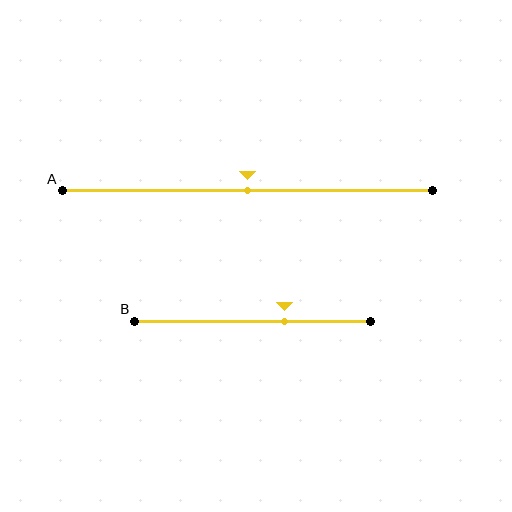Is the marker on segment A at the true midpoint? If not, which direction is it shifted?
Yes, the marker on segment A is at the true midpoint.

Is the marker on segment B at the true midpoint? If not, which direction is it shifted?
No, the marker on segment B is shifted to the right by about 13% of the segment length.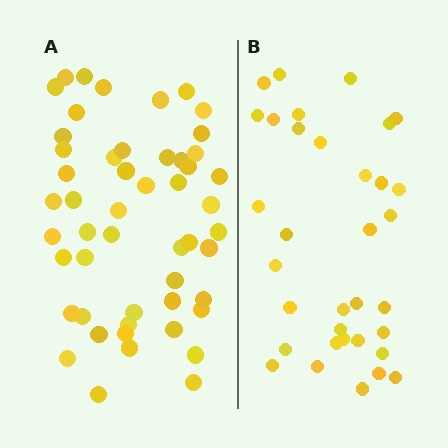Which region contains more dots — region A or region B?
Region A (the left region) has more dots.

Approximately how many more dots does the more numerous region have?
Region A has approximately 15 more dots than region B.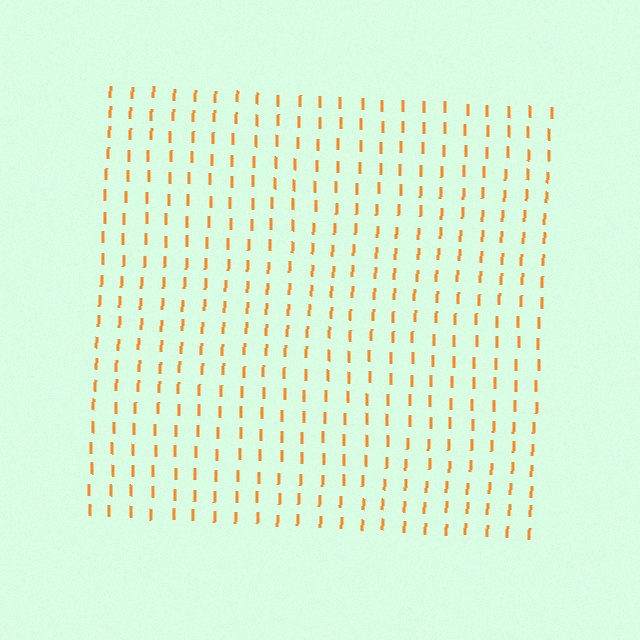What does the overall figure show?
The overall figure shows a square.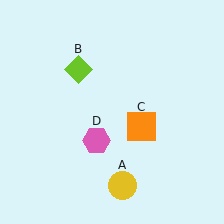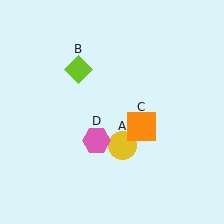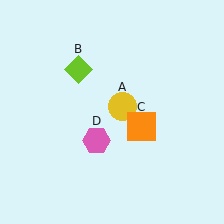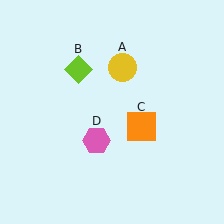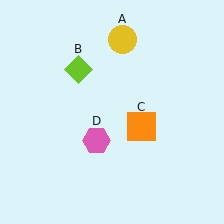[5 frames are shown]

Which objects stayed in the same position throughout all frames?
Lime diamond (object B) and orange square (object C) and pink hexagon (object D) remained stationary.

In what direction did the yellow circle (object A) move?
The yellow circle (object A) moved up.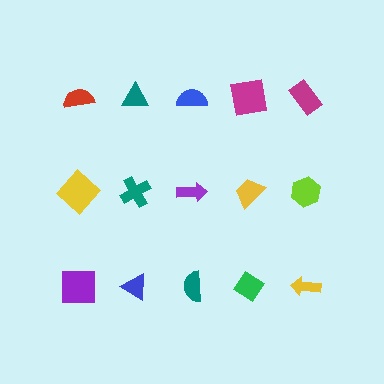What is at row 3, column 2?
A blue triangle.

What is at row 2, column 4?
A yellow trapezoid.